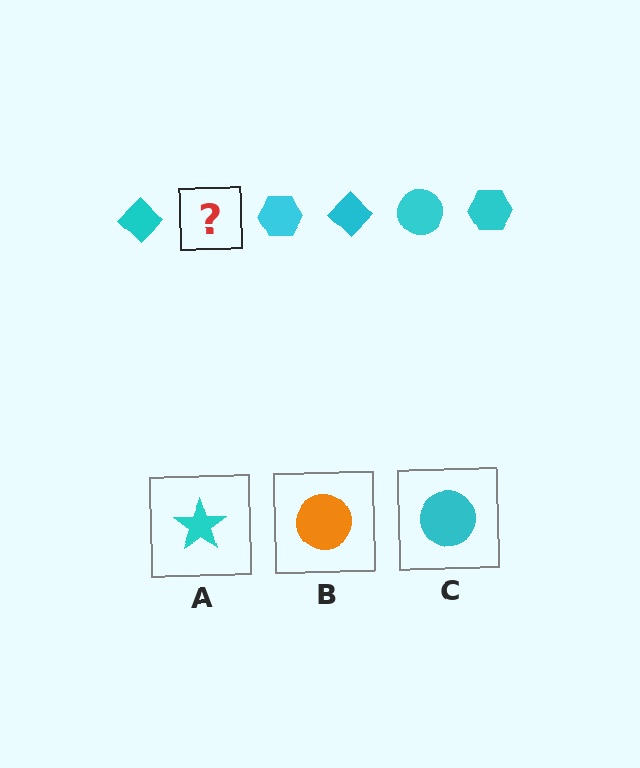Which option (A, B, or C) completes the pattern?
C.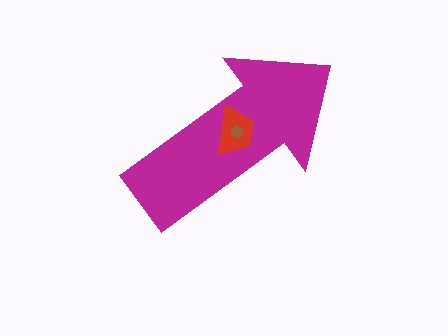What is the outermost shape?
The magenta arrow.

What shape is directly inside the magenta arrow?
The red trapezoid.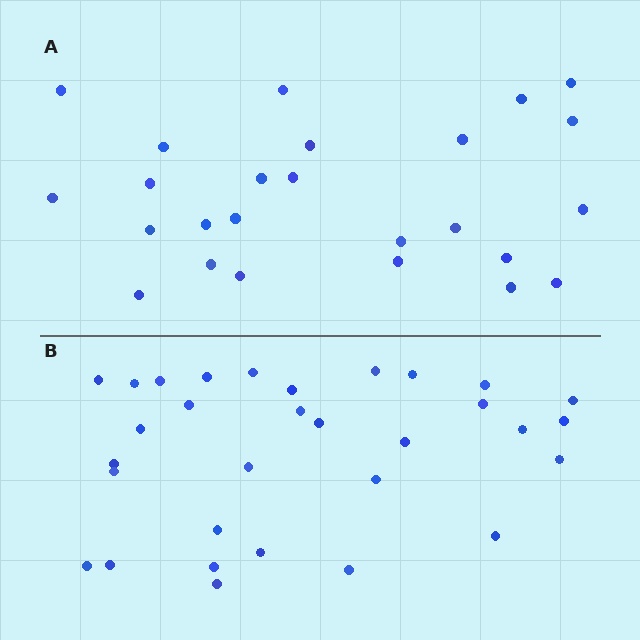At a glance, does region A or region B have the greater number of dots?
Region B (the bottom region) has more dots.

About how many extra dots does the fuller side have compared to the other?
Region B has about 6 more dots than region A.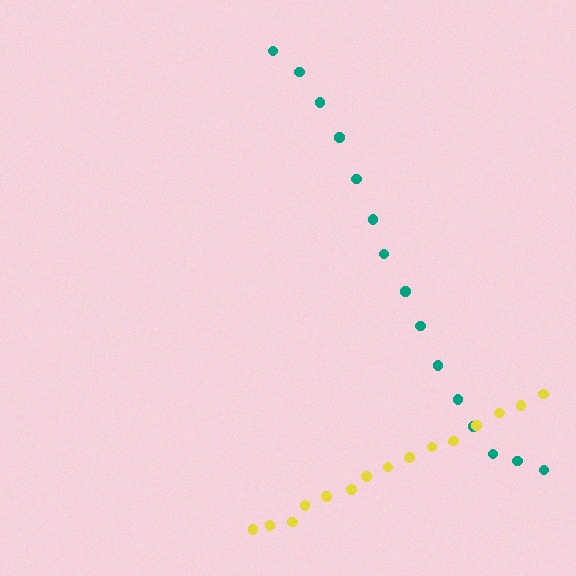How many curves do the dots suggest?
There are 2 distinct paths.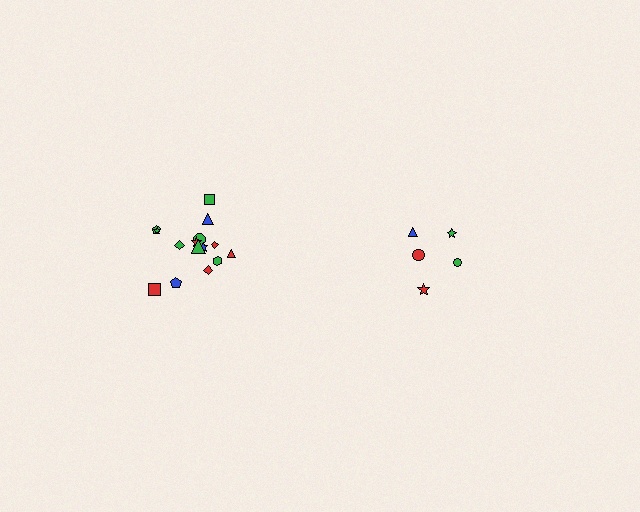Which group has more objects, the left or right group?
The left group.